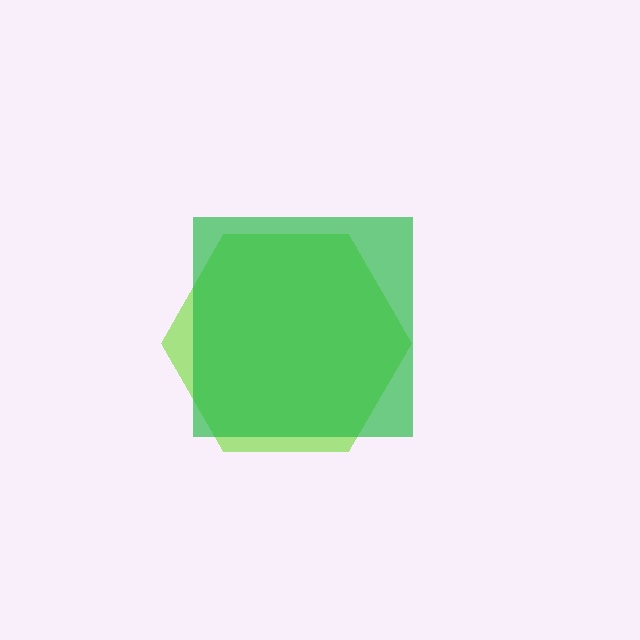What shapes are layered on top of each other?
The layered shapes are: a lime hexagon, a green square.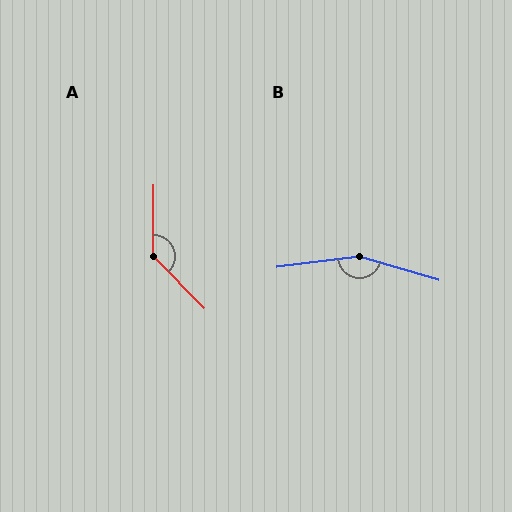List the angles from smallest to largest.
A (135°), B (157°).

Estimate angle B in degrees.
Approximately 157 degrees.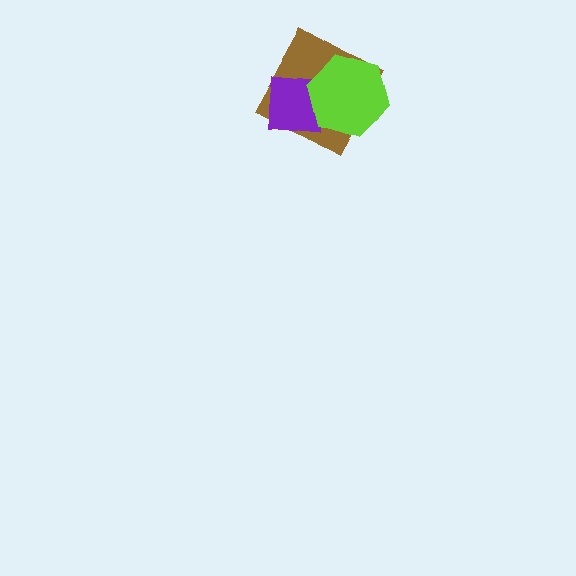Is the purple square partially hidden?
Yes, it is partially covered by another shape.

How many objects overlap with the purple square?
2 objects overlap with the purple square.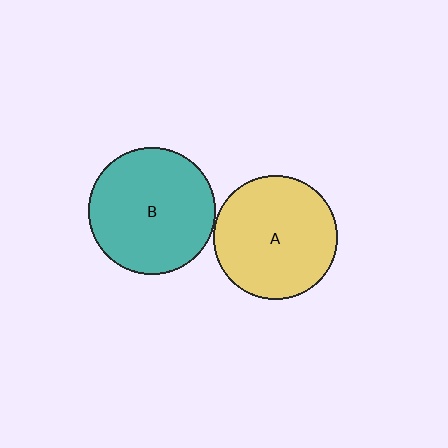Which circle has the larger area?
Circle B (teal).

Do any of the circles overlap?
No, none of the circles overlap.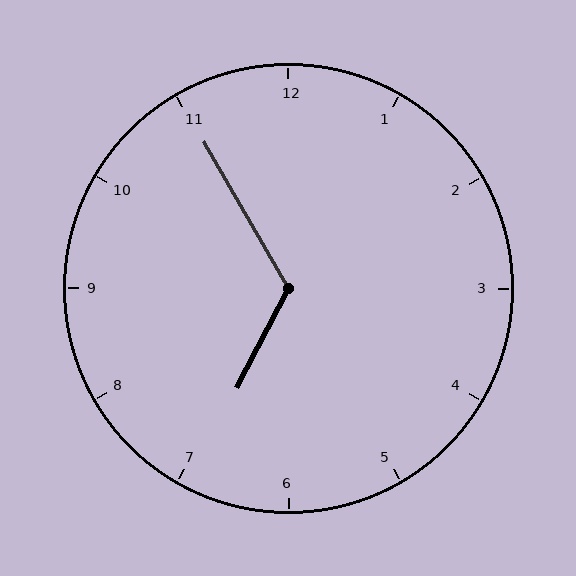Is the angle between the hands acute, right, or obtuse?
It is obtuse.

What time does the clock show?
6:55.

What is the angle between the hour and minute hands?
Approximately 122 degrees.